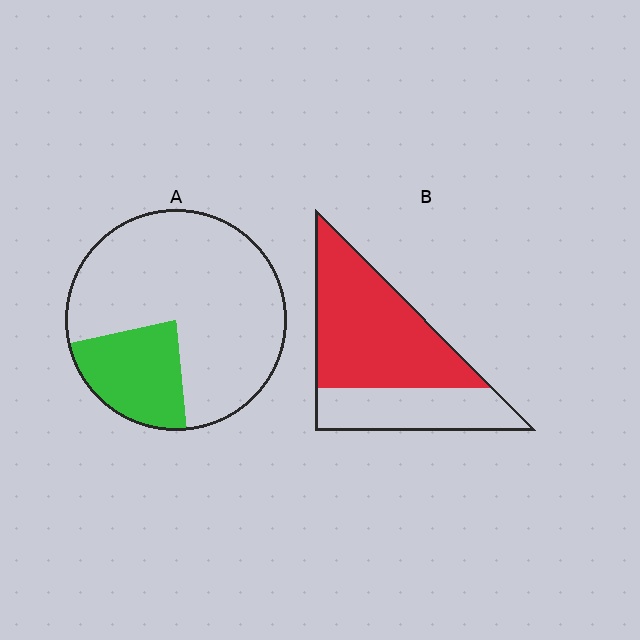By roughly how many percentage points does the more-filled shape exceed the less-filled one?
By roughly 40 percentage points (B over A).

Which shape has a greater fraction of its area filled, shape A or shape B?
Shape B.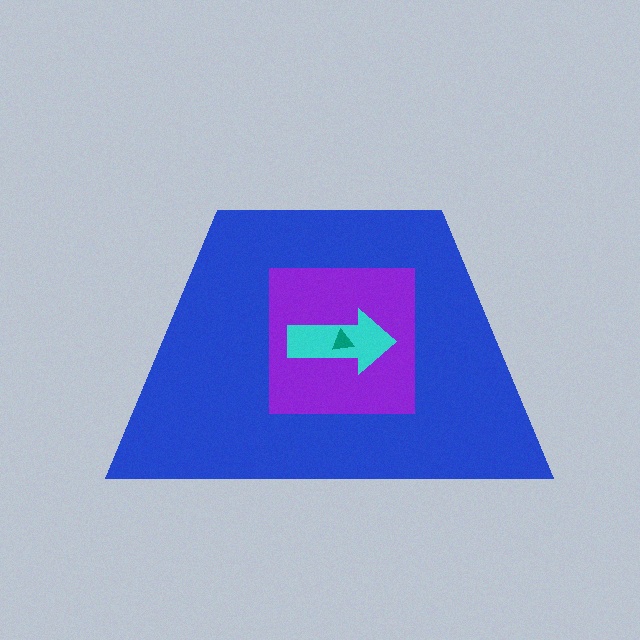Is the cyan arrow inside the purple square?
Yes.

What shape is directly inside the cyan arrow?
The teal triangle.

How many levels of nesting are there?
4.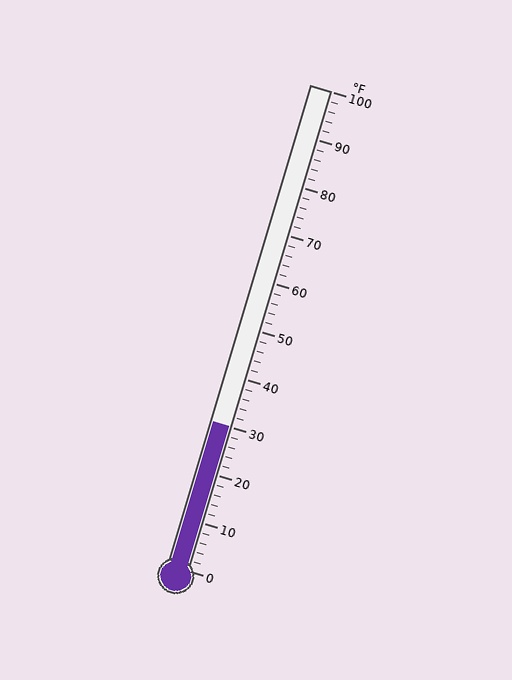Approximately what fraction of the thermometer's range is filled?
The thermometer is filled to approximately 30% of its range.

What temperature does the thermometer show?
The thermometer shows approximately 30°F.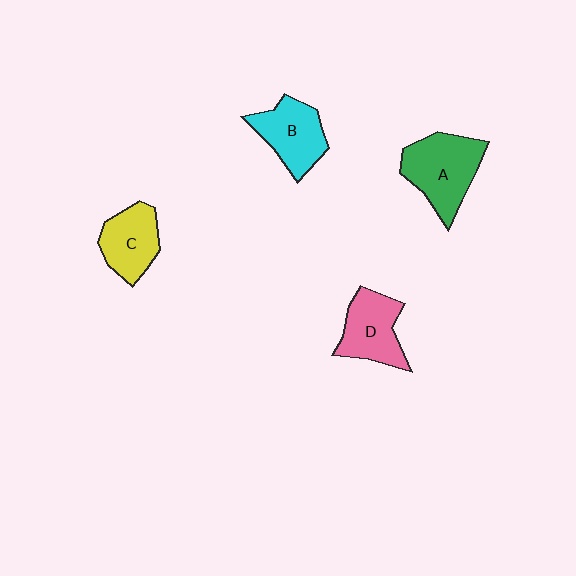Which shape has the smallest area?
Shape C (yellow).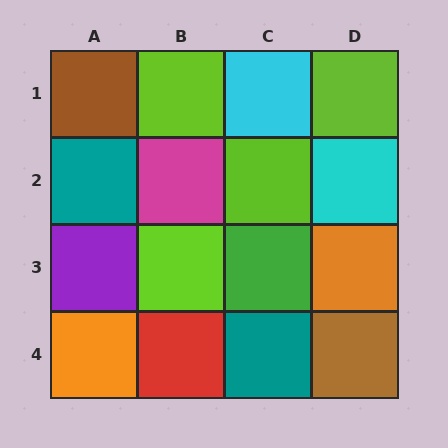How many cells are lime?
4 cells are lime.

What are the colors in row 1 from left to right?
Brown, lime, cyan, lime.